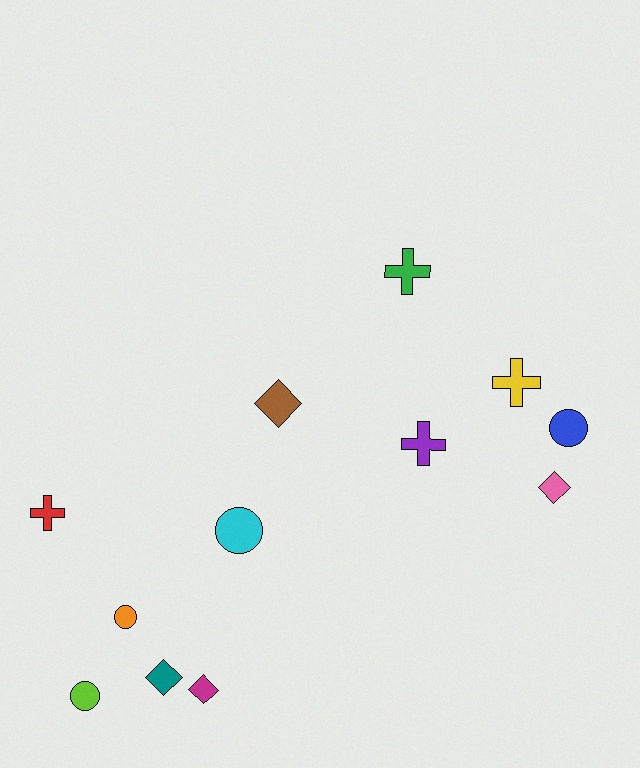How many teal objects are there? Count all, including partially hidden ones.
There is 1 teal object.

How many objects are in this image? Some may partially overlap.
There are 12 objects.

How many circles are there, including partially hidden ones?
There are 4 circles.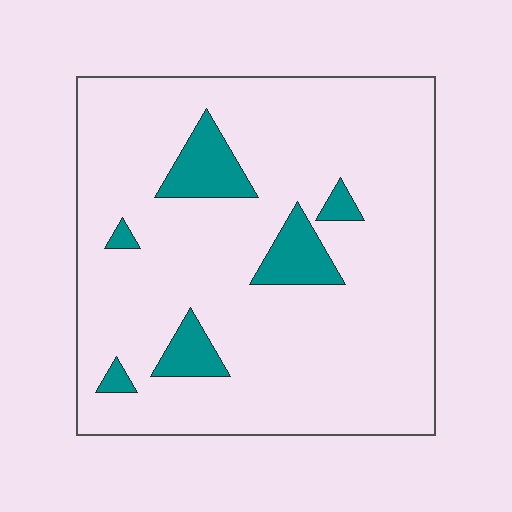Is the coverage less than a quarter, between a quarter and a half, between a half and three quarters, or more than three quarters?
Less than a quarter.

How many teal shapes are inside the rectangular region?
6.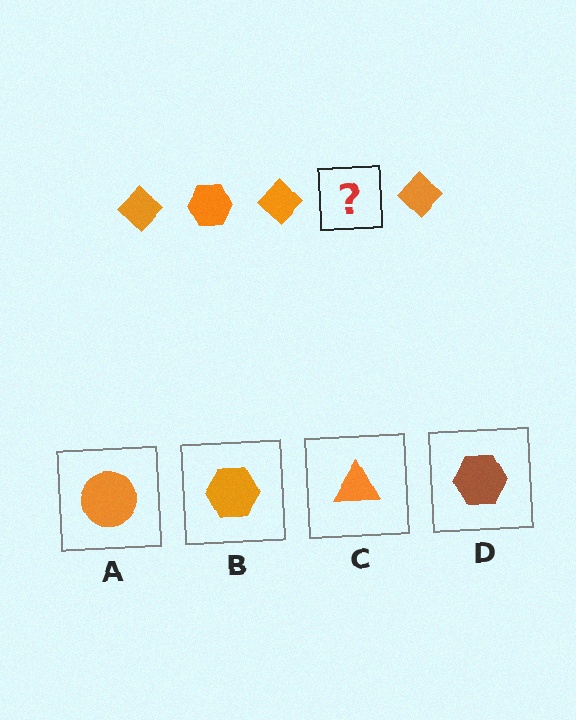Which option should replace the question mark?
Option B.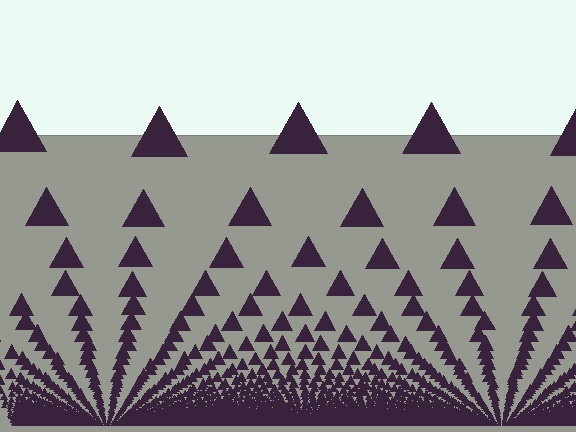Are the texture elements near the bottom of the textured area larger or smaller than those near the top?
Smaller. The gradient is inverted — elements near the bottom are smaller and denser.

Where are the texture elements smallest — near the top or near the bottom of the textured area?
Near the bottom.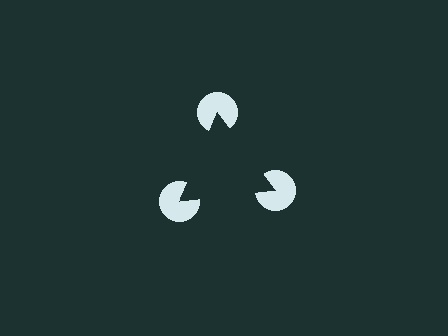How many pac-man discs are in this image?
There are 3 — one at each vertex of the illusory triangle.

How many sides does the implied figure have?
3 sides.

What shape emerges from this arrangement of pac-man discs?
An illusory triangle — its edges are inferred from the aligned wedge cuts in the pac-man discs, not physically drawn.